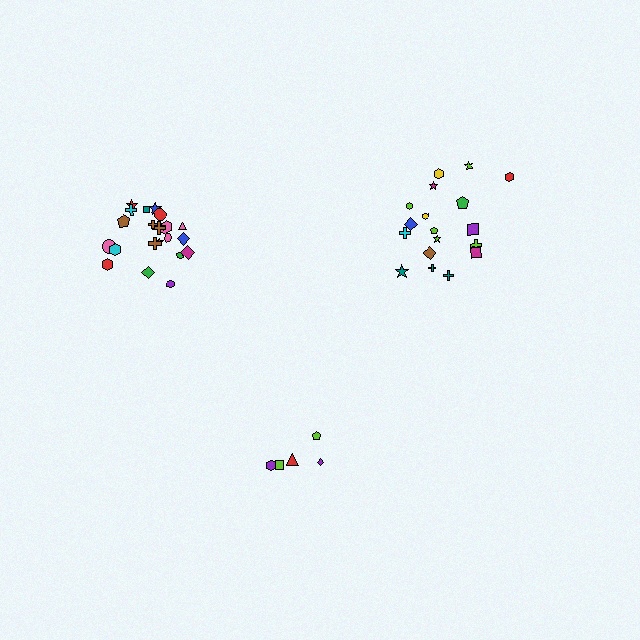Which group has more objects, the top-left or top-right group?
The top-left group.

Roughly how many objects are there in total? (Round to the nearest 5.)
Roughly 45 objects in total.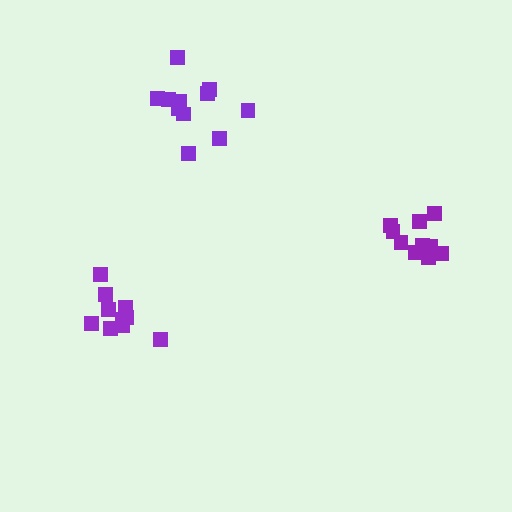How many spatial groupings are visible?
There are 3 spatial groupings.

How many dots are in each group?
Group 1: 10 dots, Group 2: 10 dots, Group 3: 11 dots (31 total).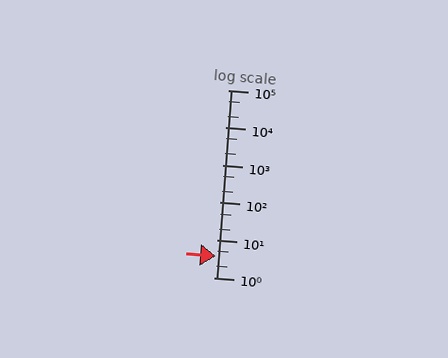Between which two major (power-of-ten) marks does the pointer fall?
The pointer is between 1 and 10.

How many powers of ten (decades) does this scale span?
The scale spans 5 decades, from 1 to 100000.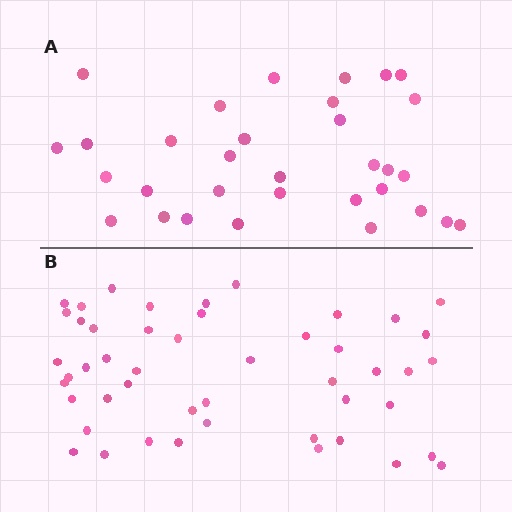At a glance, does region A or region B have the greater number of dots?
Region B (the bottom region) has more dots.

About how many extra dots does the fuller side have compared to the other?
Region B has approximately 15 more dots than region A.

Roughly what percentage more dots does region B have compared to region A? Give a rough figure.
About 50% more.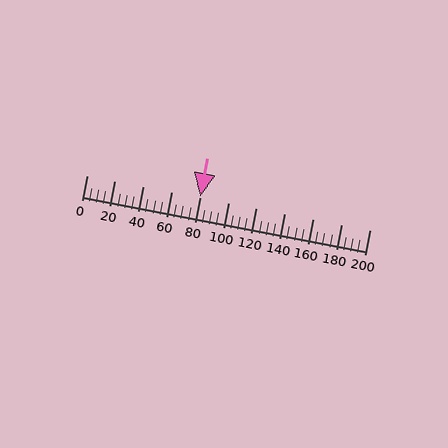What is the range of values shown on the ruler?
The ruler shows values from 0 to 200.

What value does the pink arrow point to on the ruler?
The pink arrow points to approximately 80.